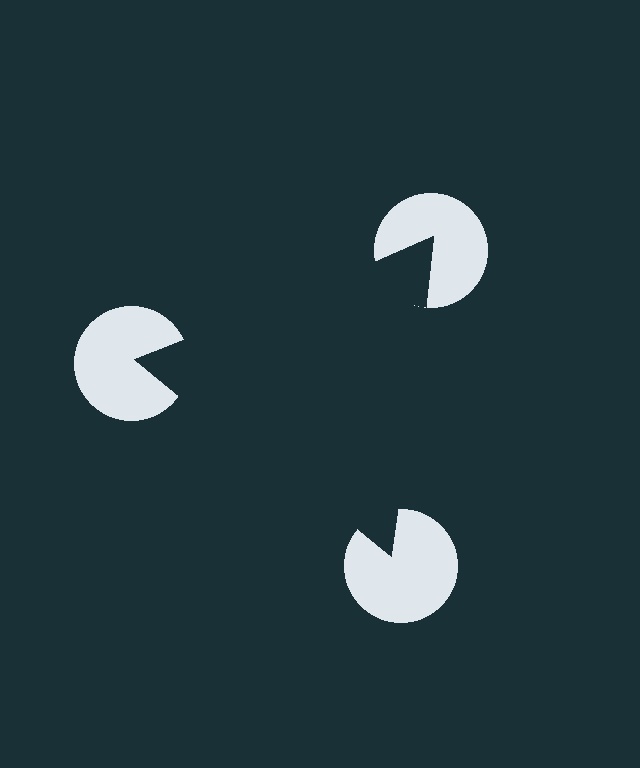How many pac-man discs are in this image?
There are 3 — one at each vertex of the illusory triangle.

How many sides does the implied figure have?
3 sides.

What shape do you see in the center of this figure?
An illusory triangle — its edges are inferred from the aligned wedge cuts in the pac-man discs, not physically drawn.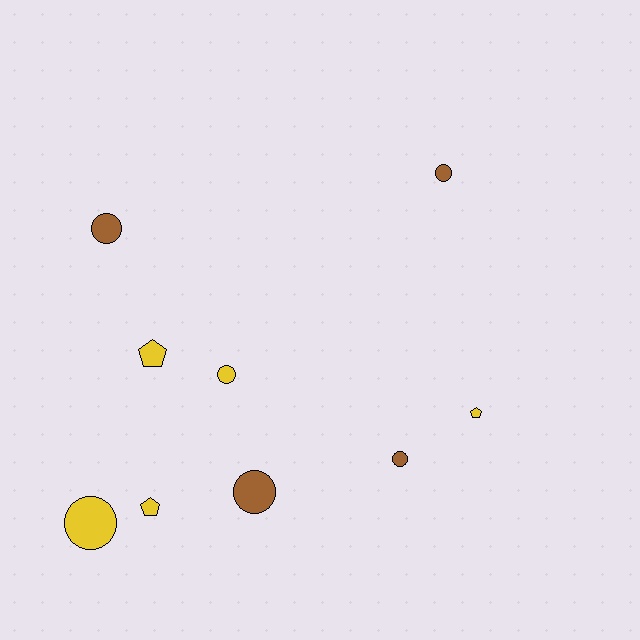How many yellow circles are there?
There are 2 yellow circles.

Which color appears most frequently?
Yellow, with 5 objects.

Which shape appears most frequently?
Circle, with 6 objects.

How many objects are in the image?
There are 9 objects.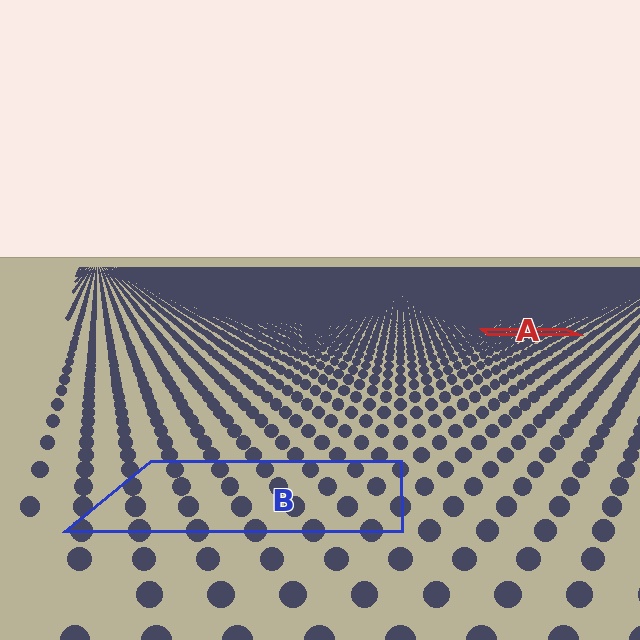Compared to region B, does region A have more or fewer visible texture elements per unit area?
Region A has more texture elements per unit area — they are packed more densely because it is farther away.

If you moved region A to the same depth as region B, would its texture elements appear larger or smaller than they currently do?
They would appear larger. At a closer depth, the same texture elements are projected at a bigger on-screen size.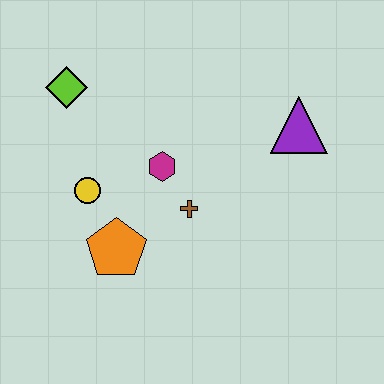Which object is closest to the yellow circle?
The orange pentagon is closest to the yellow circle.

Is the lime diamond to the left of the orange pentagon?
Yes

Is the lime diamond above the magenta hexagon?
Yes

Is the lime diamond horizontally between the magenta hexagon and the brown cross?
No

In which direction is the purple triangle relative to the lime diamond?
The purple triangle is to the right of the lime diamond.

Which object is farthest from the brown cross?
The lime diamond is farthest from the brown cross.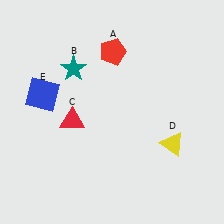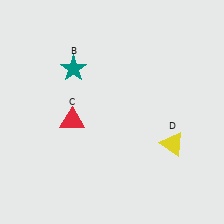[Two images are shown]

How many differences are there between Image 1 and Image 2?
There are 2 differences between the two images.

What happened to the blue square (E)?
The blue square (E) was removed in Image 2. It was in the top-left area of Image 1.